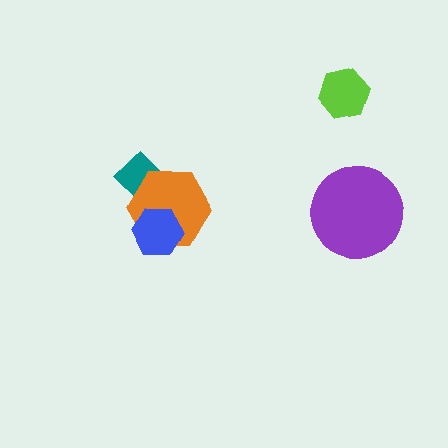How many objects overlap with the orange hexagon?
2 objects overlap with the orange hexagon.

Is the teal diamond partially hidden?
Yes, it is partially covered by another shape.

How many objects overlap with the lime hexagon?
0 objects overlap with the lime hexagon.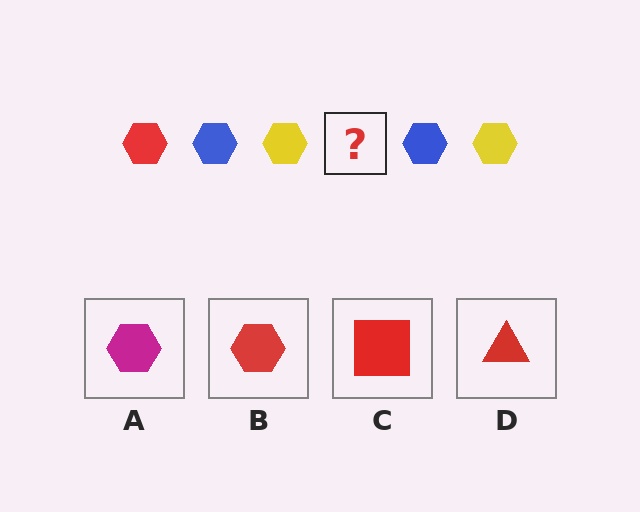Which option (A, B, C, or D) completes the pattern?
B.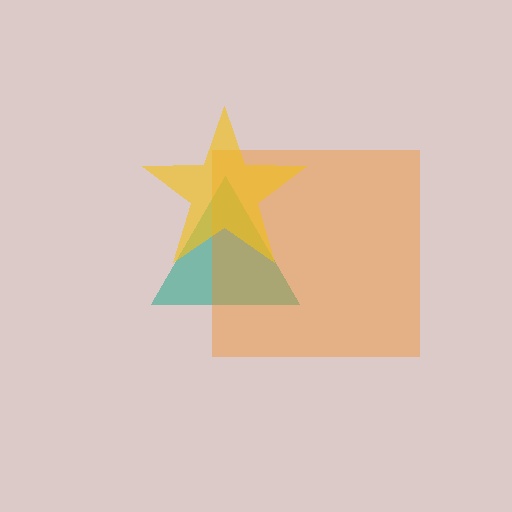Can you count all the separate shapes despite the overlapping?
Yes, there are 3 separate shapes.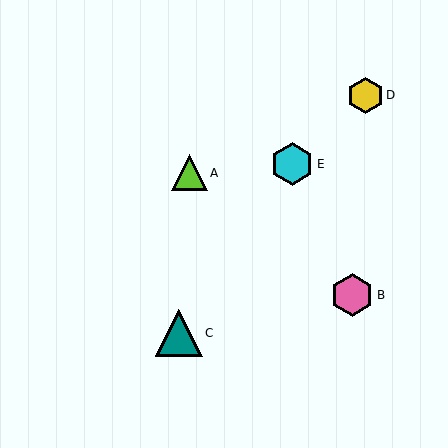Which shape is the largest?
The teal triangle (labeled C) is the largest.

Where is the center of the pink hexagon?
The center of the pink hexagon is at (352, 295).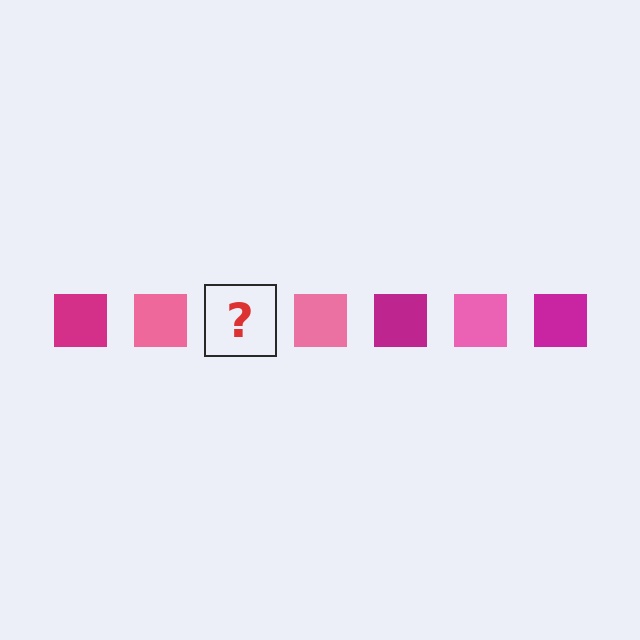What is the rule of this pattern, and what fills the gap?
The rule is that the pattern cycles through magenta, pink squares. The gap should be filled with a magenta square.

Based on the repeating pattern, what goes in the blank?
The blank should be a magenta square.